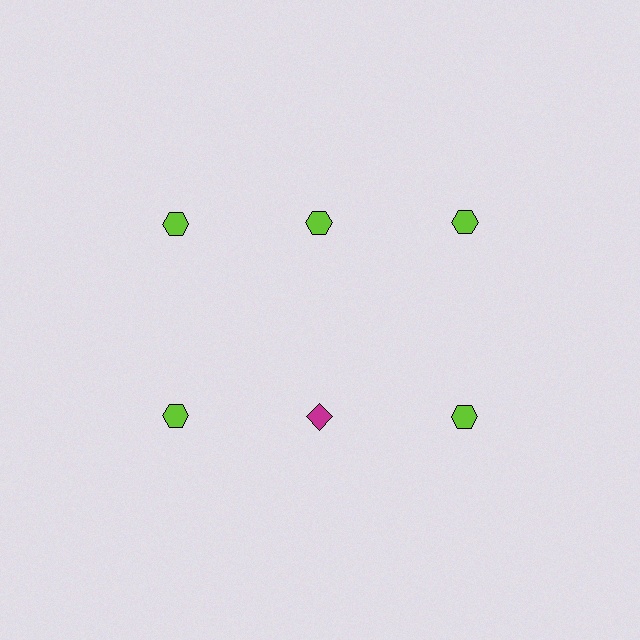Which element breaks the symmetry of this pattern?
The magenta diamond in the second row, second from left column breaks the symmetry. All other shapes are lime hexagons.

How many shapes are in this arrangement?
There are 6 shapes arranged in a grid pattern.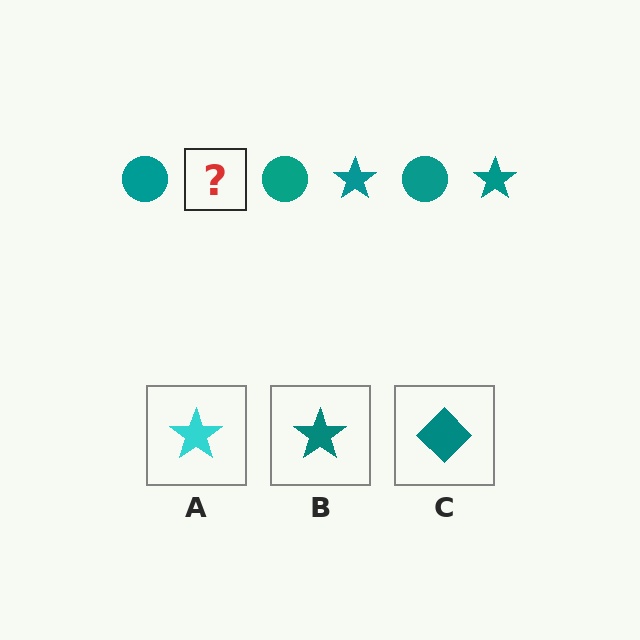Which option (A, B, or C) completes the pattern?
B.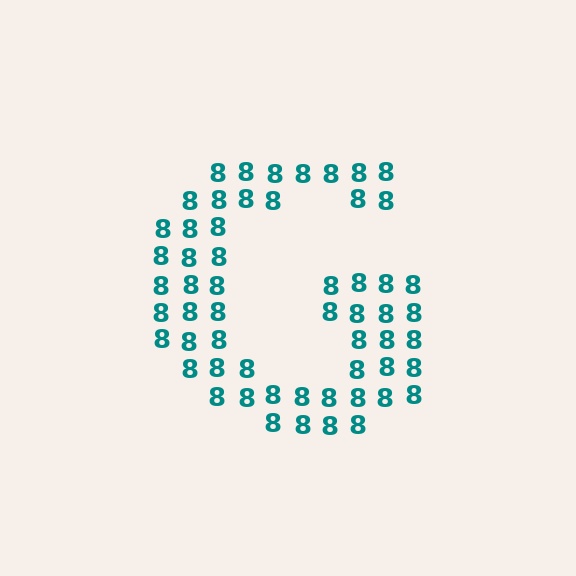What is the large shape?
The large shape is the letter G.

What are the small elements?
The small elements are digit 8's.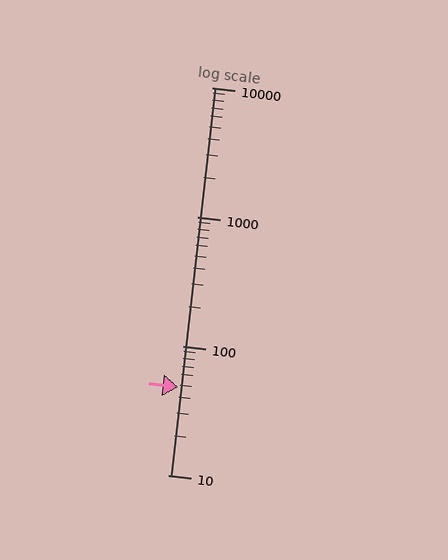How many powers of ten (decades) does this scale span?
The scale spans 3 decades, from 10 to 10000.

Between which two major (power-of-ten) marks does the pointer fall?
The pointer is between 10 and 100.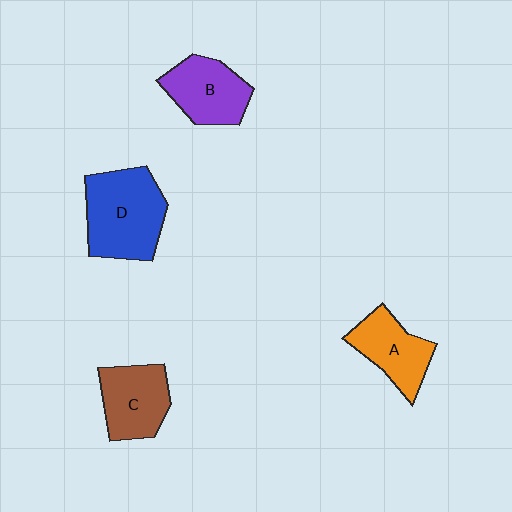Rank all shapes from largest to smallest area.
From largest to smallest: D (blue), C (brown), B (purple), A (orange).